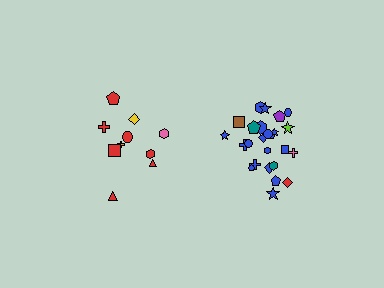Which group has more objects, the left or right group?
The right group.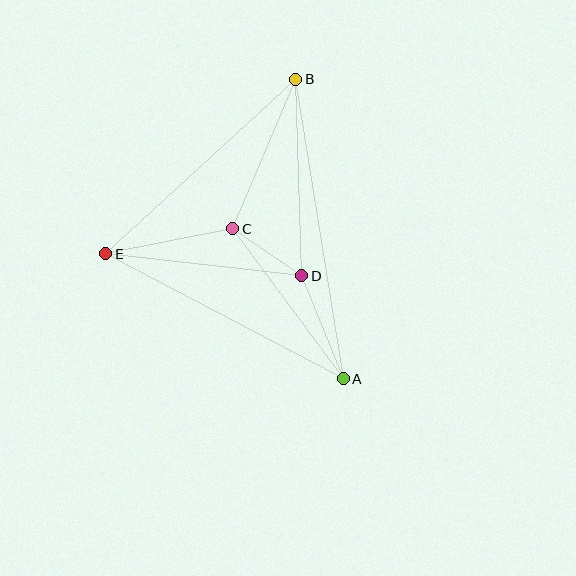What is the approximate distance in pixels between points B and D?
The distance between B and D is approximately 197 pixels.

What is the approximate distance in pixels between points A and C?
The distance between A and C is approximately 187 pixels.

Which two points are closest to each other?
Points C and D are closest to each other.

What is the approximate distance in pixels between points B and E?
The distance between B and E is approximately 258 pixels.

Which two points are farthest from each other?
Points A and B are farthest from each other.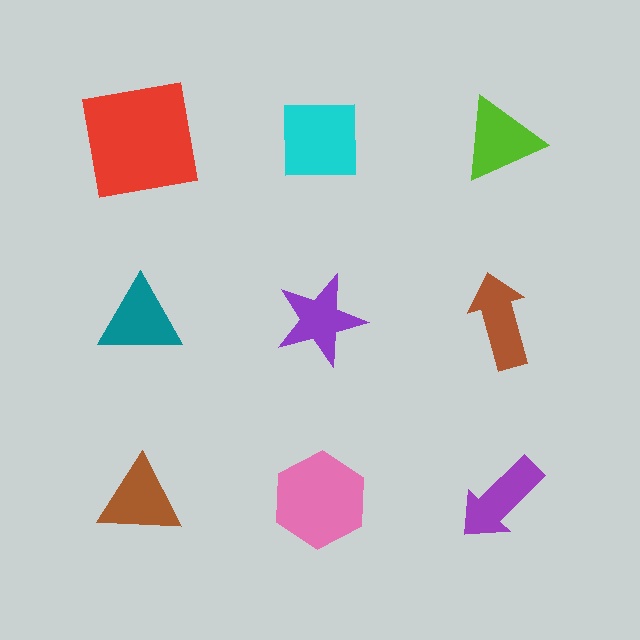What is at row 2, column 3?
A brown arrow.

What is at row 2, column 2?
A purple star.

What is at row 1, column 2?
A cyan square.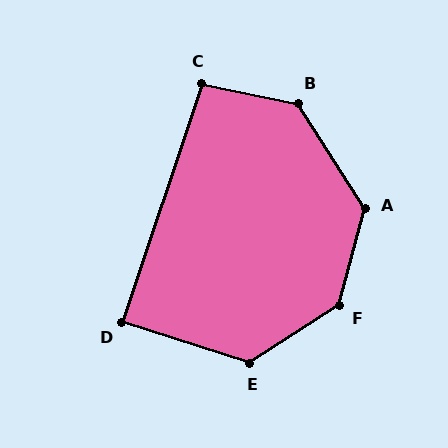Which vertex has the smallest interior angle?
D, at approximately 89 degrees.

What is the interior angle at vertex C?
Approximately 97 degrees (obtuse).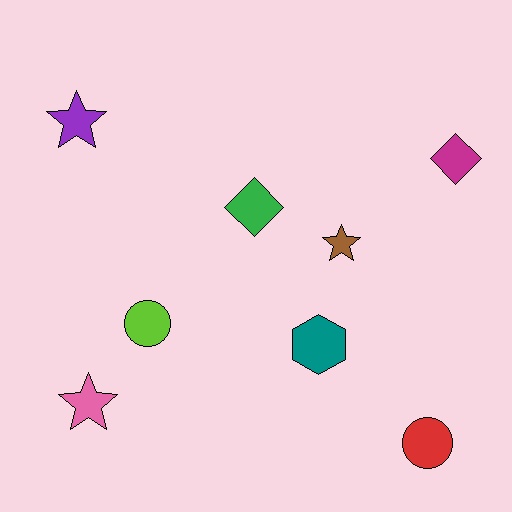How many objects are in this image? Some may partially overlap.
There are 8 objects.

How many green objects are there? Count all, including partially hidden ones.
There is 1 green object.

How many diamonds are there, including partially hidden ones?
There are 2 diamonds.